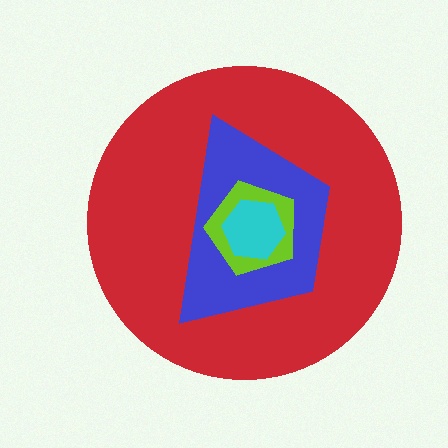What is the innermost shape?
The cyan hexagon.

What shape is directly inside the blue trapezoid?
The lime pentagon.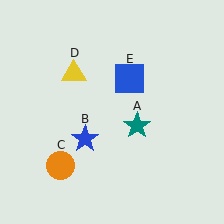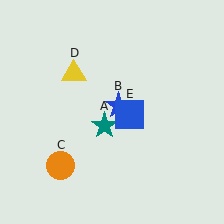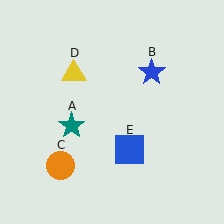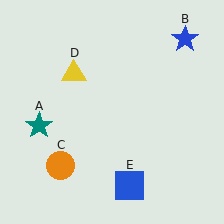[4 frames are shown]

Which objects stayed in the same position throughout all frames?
Orange circle (object C) and yellow triangle (object D) remained stationary.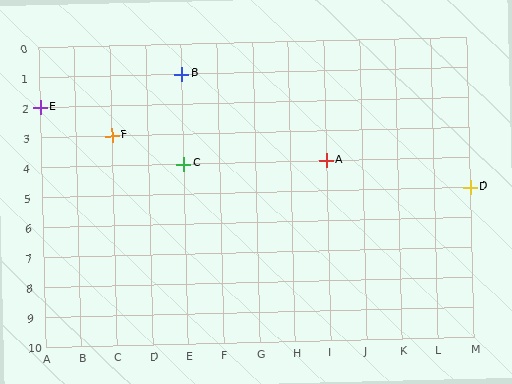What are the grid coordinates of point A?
Point A is at grid coordinates (I, 4).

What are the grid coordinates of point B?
Point B is at grid coordinates (E, 1).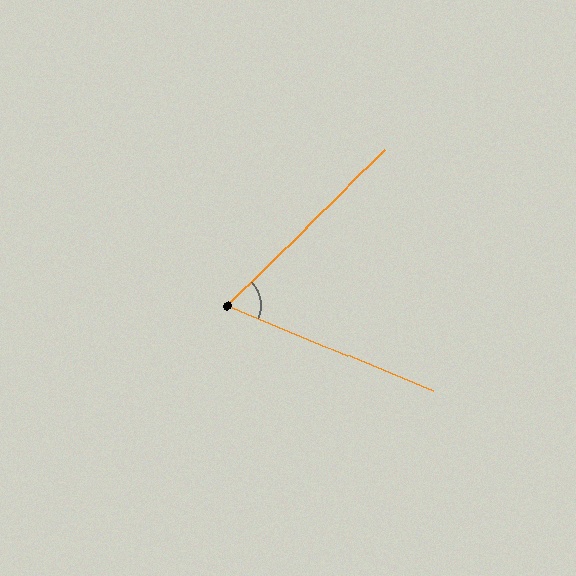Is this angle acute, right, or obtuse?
It is acute.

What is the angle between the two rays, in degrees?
Approximately 67 degrees.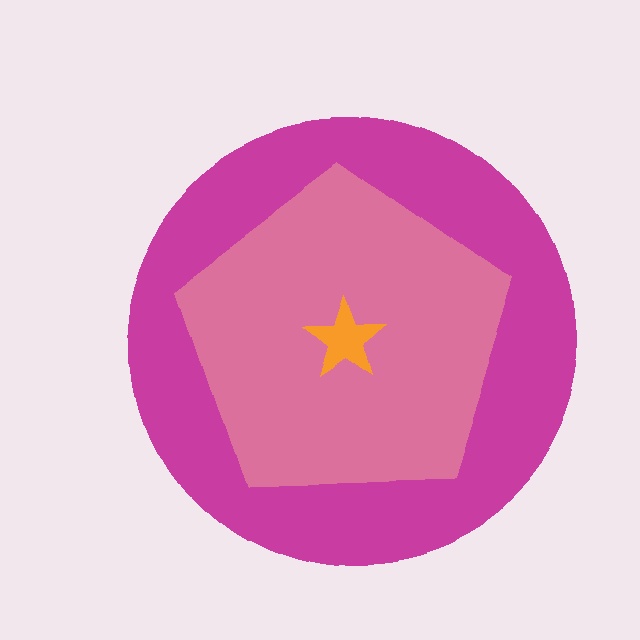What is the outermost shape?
The magenta circle.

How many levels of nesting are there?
3.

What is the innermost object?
The orange star.